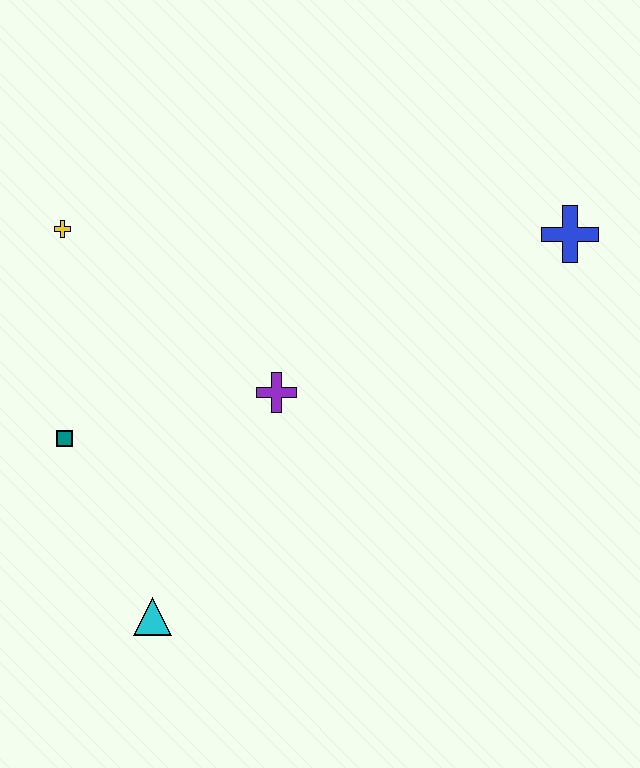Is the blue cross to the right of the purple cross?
Yes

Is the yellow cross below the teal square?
No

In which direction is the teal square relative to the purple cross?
The teal square is to the left of the purple cross.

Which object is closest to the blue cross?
The purple cross is closest to the blue cross.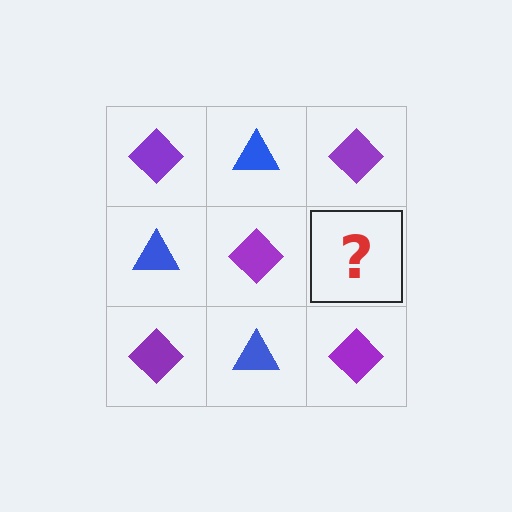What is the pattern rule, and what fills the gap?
The rule is that it alternates purple diamond and blue triangle in a checkerboard pattern. The gap should be filled with a blue triangle.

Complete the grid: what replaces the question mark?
The question mark should be replaced with a blue triangle.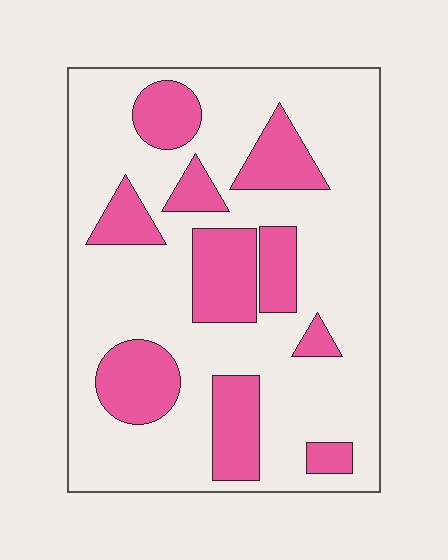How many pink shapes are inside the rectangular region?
10.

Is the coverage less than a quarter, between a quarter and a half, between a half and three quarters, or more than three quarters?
Between a quarter and a half.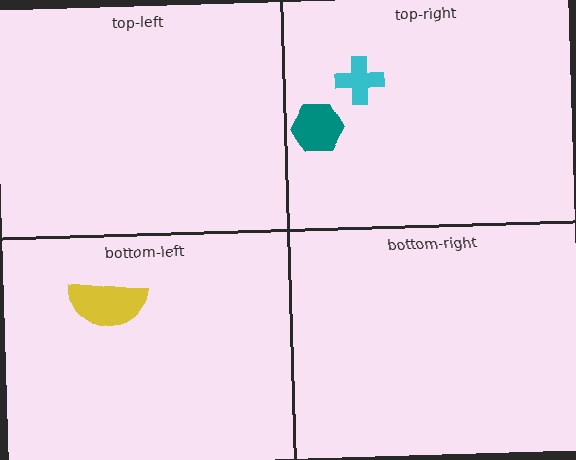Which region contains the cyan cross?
The top-right region.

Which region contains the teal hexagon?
The top-right region.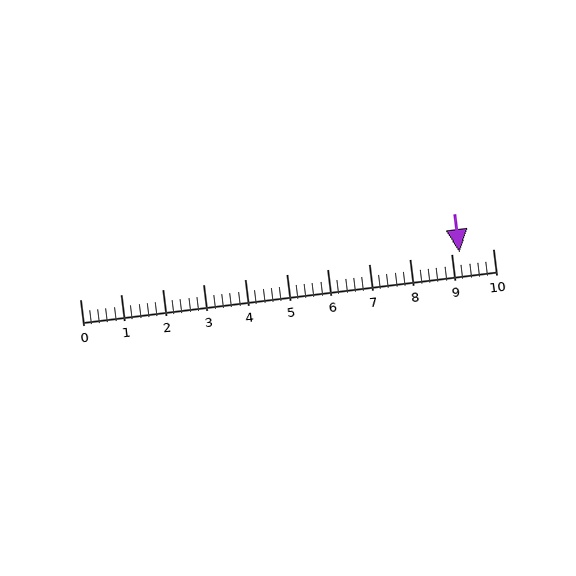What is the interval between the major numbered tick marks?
The major tick marks are spaced 1 units apart.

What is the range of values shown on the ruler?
The ruler shows values from 0 to 10.